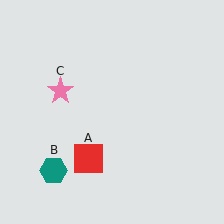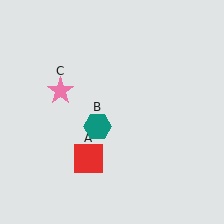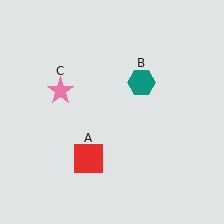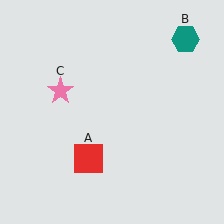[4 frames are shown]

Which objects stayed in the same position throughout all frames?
Red square (object A) and pink star (object C) remained stationary.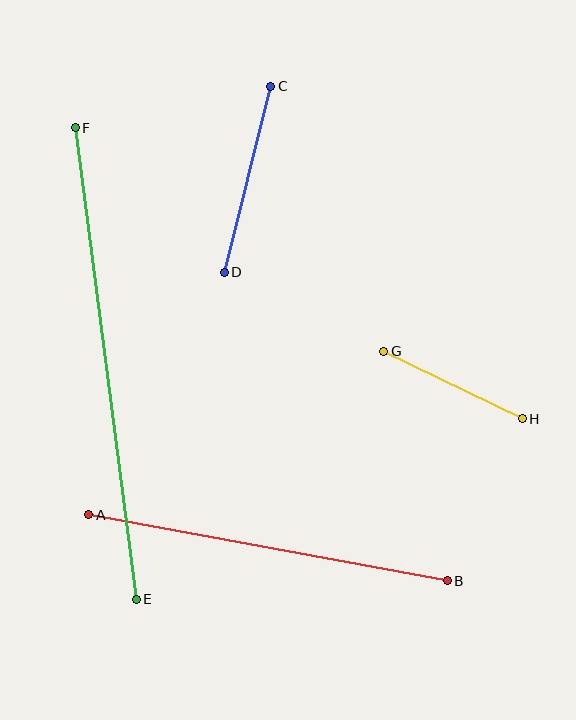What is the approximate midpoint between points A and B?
The midpoint is at approximately (268, 548) pixels.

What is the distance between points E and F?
The distance is approximately 476 pixels.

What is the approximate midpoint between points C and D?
The midpoint is at approximately (247, 179) pixels.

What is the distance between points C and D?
The distance is approximately 191 pixels.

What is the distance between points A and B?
The distance is approximately 364 pixels.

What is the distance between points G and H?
The distance is approximately 154 pixels.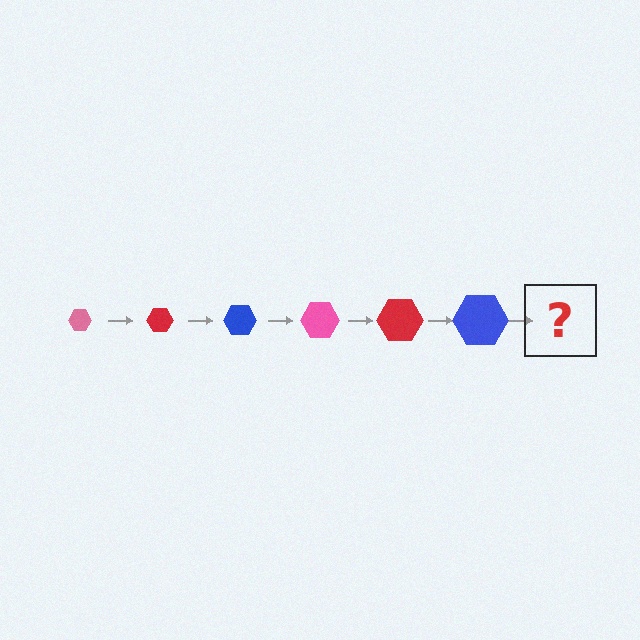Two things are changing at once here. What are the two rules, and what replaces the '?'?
The two rules are that the hexagon grows larger each step and the color cycles through pink, red, and blue. The '?' should be a pink hexagon, larger than the previous one.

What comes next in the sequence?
The next element should be a pink hexagon, larger than the previous one.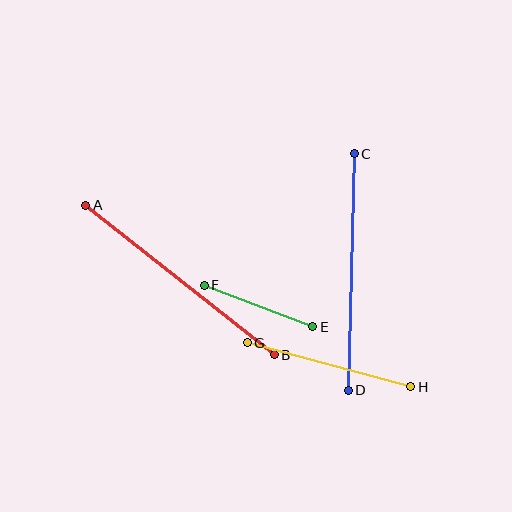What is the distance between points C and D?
The distance is approximately 236 pixels.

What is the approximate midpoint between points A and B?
The midpoint is at approximately (180, 280) pixels.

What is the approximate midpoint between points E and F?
The midpoint is at approximately (259, 306) pixels.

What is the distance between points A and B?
The distance is approximately 241 pixels.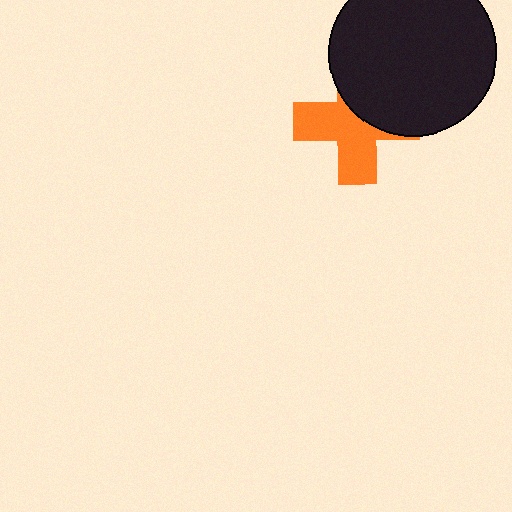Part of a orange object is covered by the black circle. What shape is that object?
It is a cross.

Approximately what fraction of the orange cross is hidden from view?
Roughly 44% of the orange cross is hidden behind the black circle.